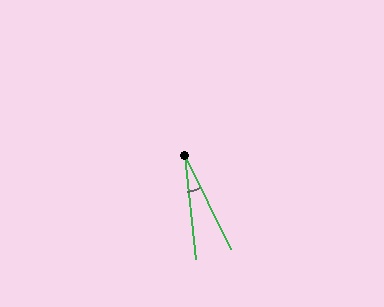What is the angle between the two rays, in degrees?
Approximately 20 degrees.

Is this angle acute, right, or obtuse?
It is acute.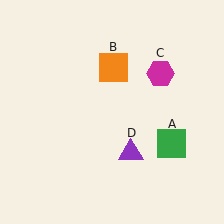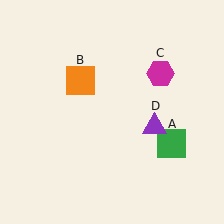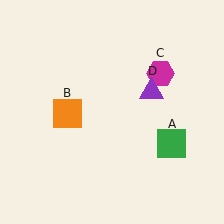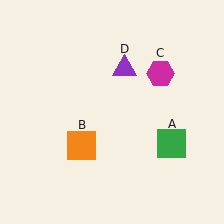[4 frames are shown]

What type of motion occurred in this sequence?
The orange square (object B), purple triangle (object D) rotated counterclockwise around the center of the scene.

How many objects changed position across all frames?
2 objects changed position: orange square (object B), purple triangle (object D).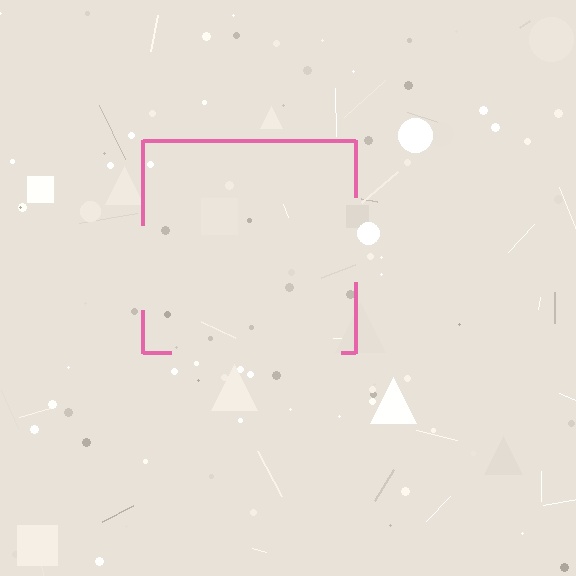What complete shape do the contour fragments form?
The contour fragments form a square.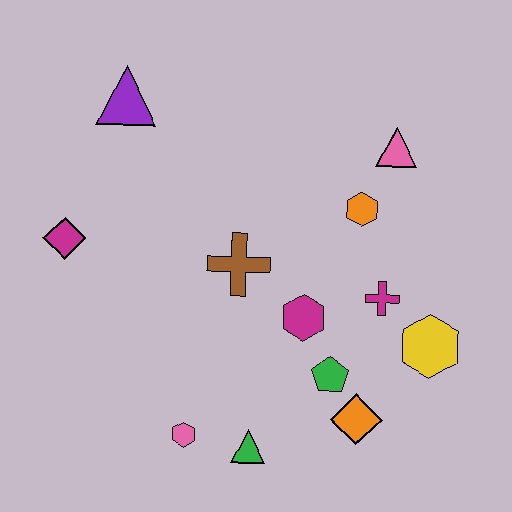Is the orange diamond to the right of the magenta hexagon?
Yes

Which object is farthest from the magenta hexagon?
The purple triangle is farthest from the magenta hexagon.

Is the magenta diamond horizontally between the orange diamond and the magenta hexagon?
No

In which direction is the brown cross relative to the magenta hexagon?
The brown cross is to the left of the magenta hexagon.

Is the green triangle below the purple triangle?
Yes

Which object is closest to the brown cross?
The magenta hexagon is closest to the brown cross.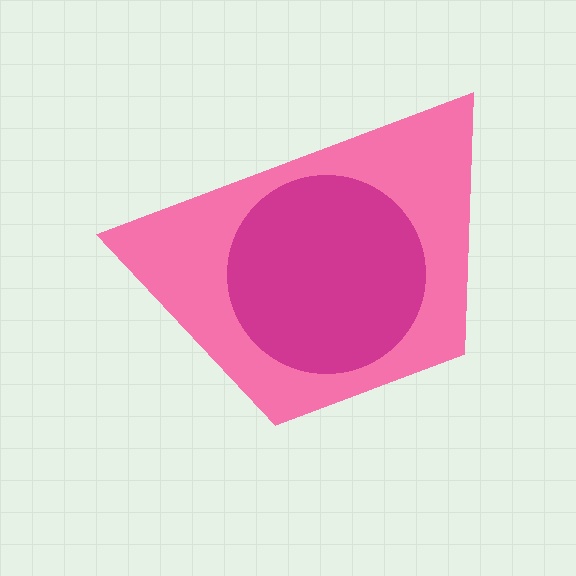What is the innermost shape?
The magenta circle.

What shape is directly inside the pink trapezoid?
The magenta circle.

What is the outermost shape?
The pink trapezoid.